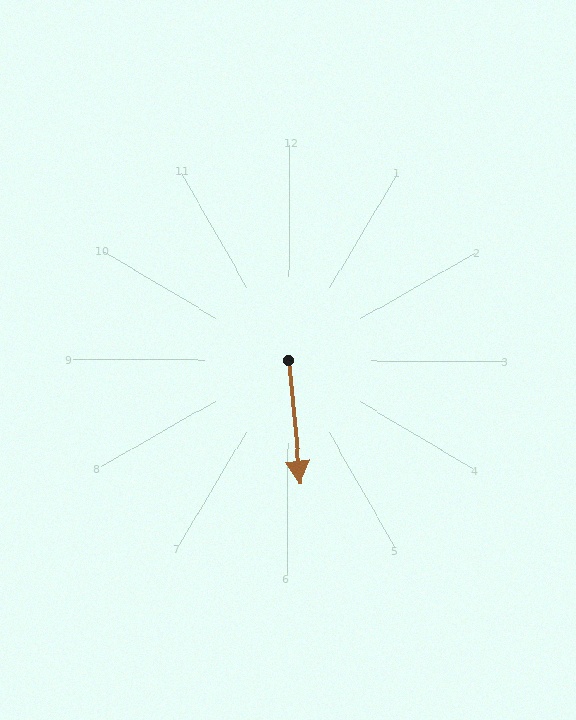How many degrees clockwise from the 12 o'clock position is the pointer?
Approximately 174 degrees.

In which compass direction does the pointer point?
South.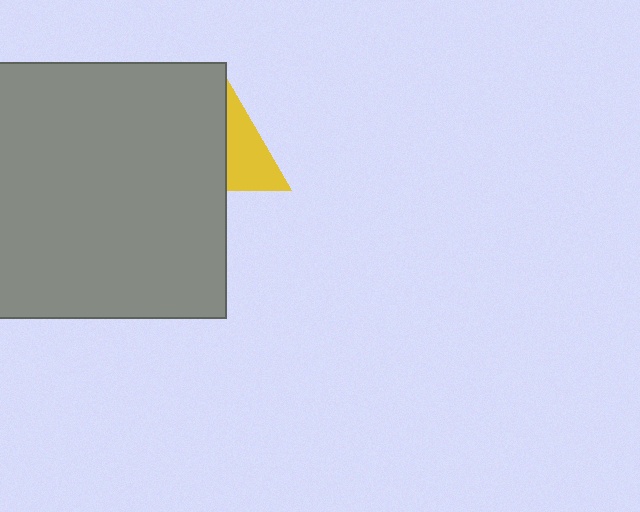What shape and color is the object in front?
The object in front is a gray rectangle.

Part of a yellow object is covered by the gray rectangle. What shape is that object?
It is a triangle.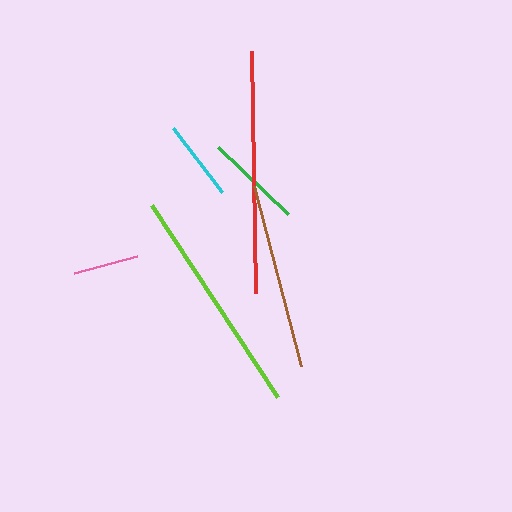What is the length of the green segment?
The green segment is approximately 97 pixels long.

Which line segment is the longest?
The red line is the longest at approximately 242 pixels.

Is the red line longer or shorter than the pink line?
The red line is longer than the pink line.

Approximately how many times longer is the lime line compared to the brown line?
The lime line is approximately 1.2 times the length of the brown line.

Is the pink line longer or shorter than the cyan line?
The cyan line is longer than the pink line.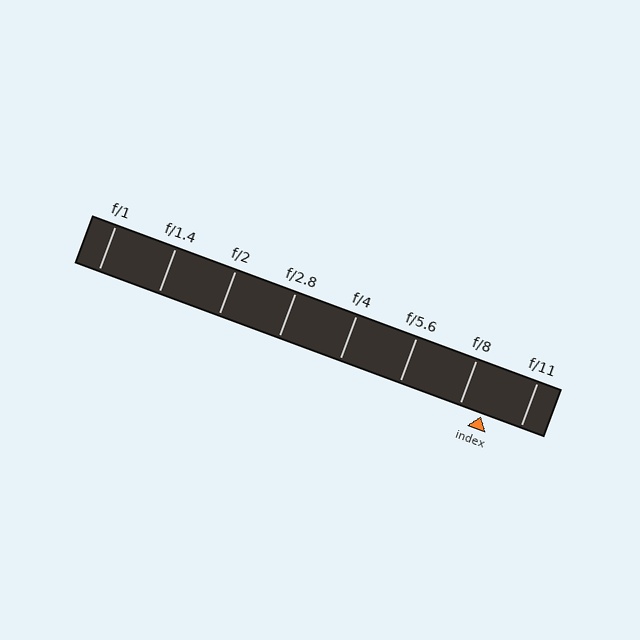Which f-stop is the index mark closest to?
The index mark is closest to f/8.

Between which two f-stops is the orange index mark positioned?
The index mark is between f/8 and f/11.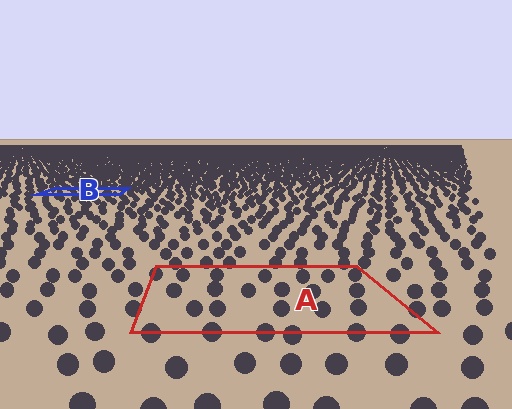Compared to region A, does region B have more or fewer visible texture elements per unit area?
Region B has more texture elements per unit area — they are packed more densely because it is farther away.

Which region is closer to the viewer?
Region A is closer. The texture elements there are larger and more spread out.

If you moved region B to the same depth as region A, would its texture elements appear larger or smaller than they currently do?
They would appear larger. At a closer depth, the same texture elements are projected at a bigger on-screen size.